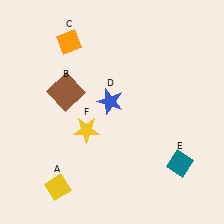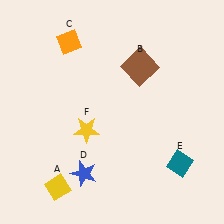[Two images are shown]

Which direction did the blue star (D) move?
The blue star (D) moved down.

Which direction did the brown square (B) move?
The brown square (B) moved right.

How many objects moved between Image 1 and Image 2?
2 objects moved between the two images.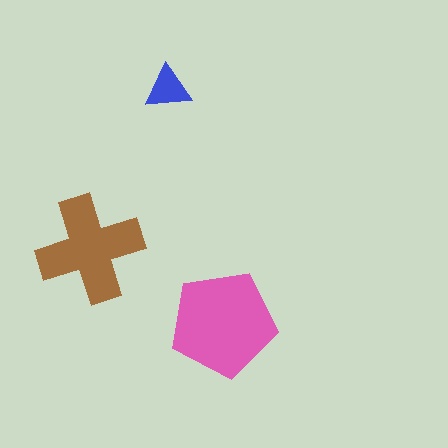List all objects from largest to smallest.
The pink pentagon, the brown cross, the blue triangle.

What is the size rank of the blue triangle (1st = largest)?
3rd.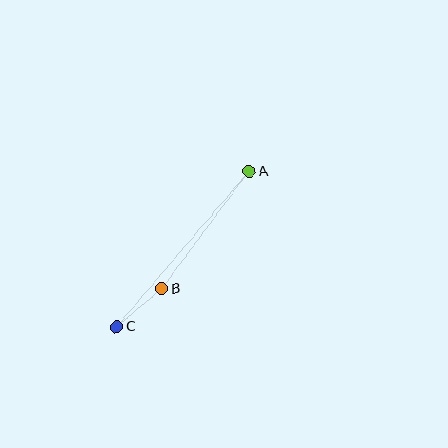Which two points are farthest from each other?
Points A and C are farthest from each other.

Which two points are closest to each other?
Points B and C are closest to each other.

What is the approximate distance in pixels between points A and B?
The distance between A and B is approximately 147 pixels.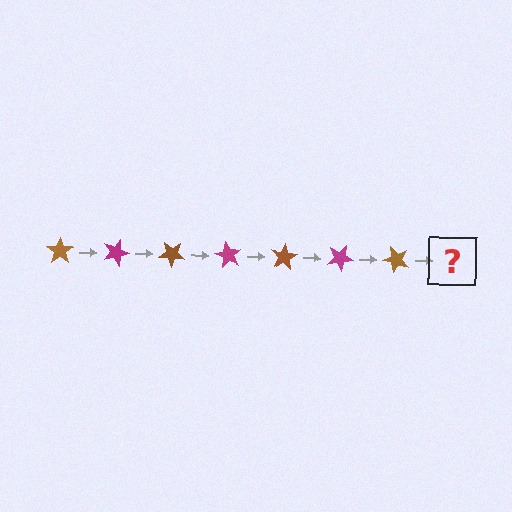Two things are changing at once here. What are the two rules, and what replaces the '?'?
The two rules are that it rotates 20 degrees each step and the color cycles through brown and magenta. The '?' should be a magenta star, rotated 140 degrees from the start.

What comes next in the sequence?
The next element should be a magenta star, rotated 140 degrees from the start.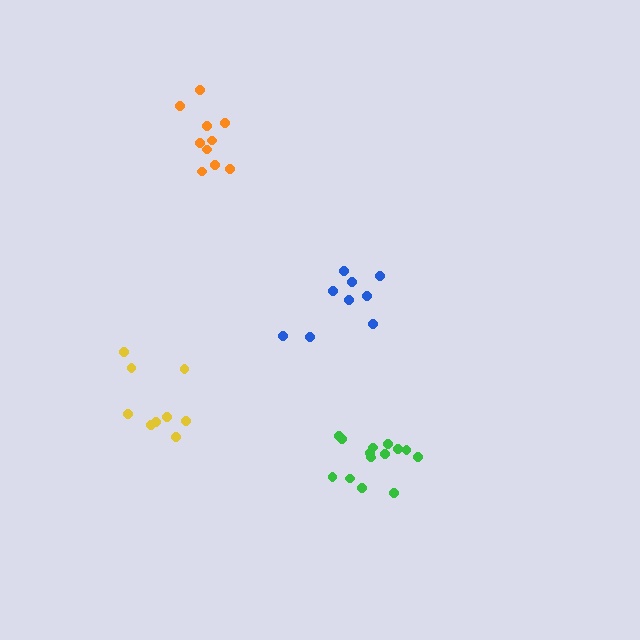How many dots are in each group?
Group 1: 14 dots, Group 2: 9 dots, Group 3: 10 dots, Group 4: 9 dots (42 total).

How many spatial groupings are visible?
There are 4 spatial groupings.